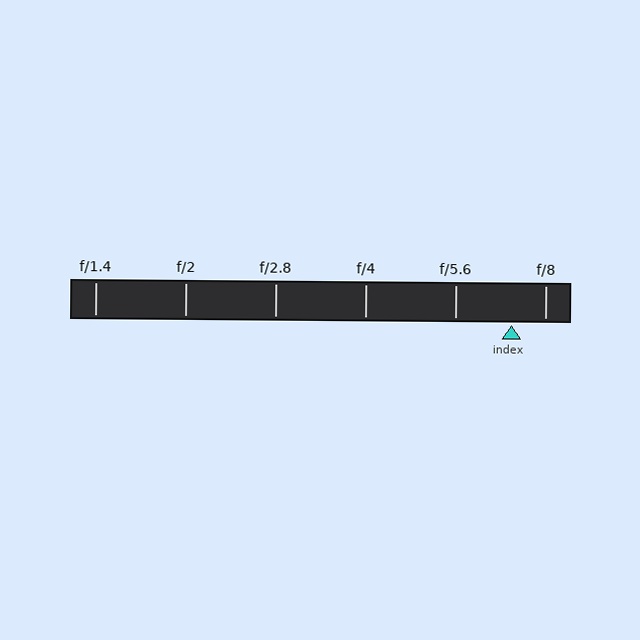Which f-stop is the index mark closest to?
The index mark is closest to f/8.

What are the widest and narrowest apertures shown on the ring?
The widest aperture shown is f/1.4 and the narrowest is f/8.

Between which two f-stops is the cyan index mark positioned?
The index mark is between f/5.6 and f/8.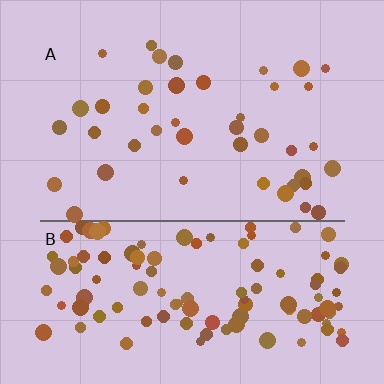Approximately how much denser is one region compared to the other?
Approximately 2.9× — region B over region A.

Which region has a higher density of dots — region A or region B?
B (the bottom).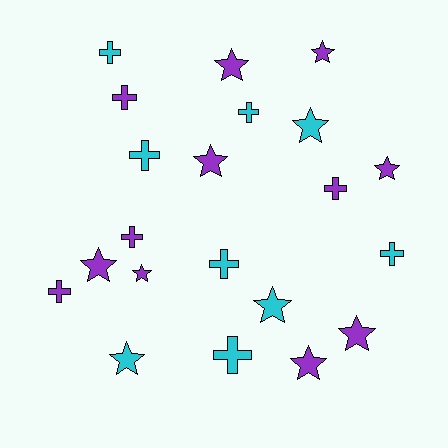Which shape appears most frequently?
Star, with 11 objects.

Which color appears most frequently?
Purple, with 12 objects.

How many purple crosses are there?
There are 4 purple crosses.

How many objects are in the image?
There are 21 objects.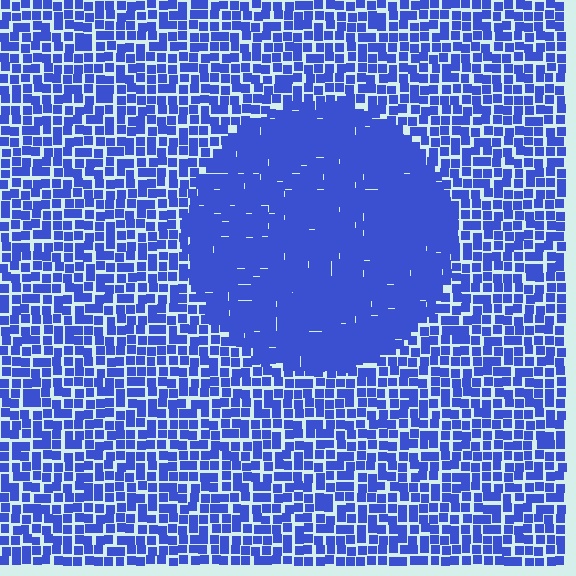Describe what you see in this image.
The image contains small blue elements arranged at two different densities. A circle-shaped region is visible where the elements are more densely packed than the surrounding area.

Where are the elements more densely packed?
The elements are more densely packed inside the circle boundary.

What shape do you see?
I see a circle.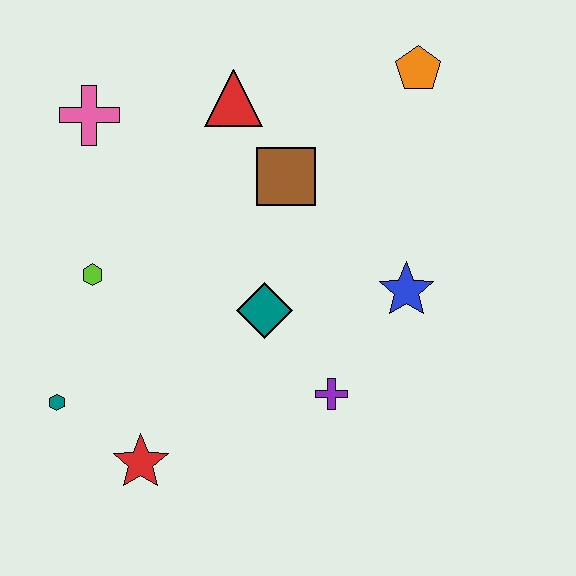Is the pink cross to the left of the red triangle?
Yes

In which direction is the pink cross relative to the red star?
The pink cross is above the red star.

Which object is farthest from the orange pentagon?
The teal hexagon is farthest from the orange pentagon.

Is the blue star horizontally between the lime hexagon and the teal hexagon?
No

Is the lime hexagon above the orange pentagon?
No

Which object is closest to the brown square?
The red triangle is closest to the brown square.